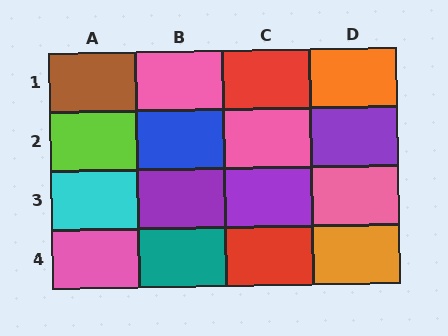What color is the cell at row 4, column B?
Teal.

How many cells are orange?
2 cells are orange.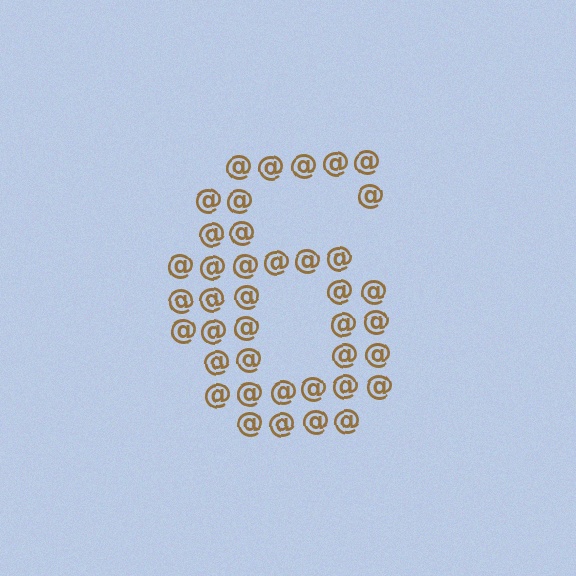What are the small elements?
The small elements are at signs.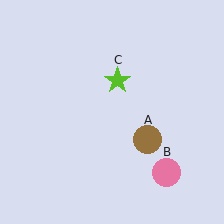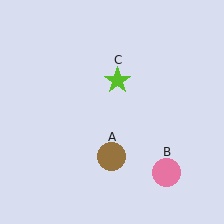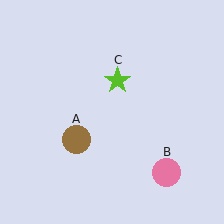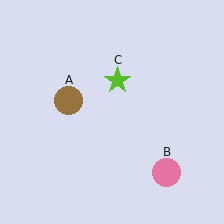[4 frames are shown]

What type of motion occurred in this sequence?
The brown circle (object A) rotated clockwise around the center of the scene.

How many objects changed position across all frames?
1 object changed position: brown circle (object A).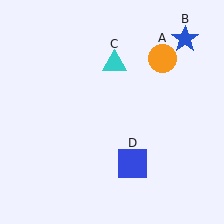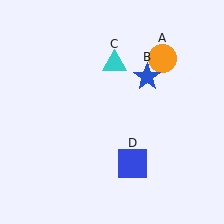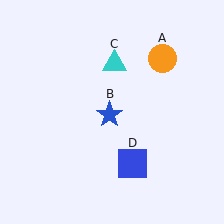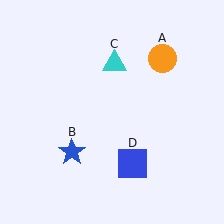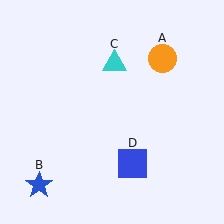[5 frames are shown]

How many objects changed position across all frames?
1 object changed position: blue star (object B).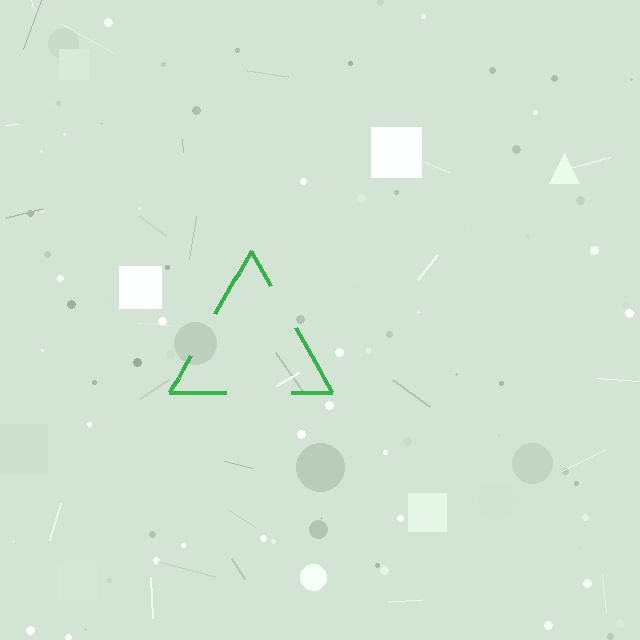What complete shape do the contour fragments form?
The contour fragments form a triangle.